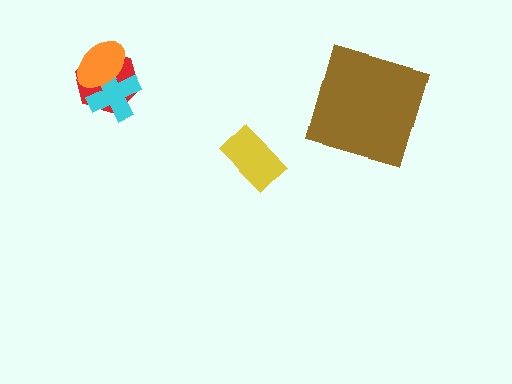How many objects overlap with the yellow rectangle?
0 objects overlap with the yellow rectangle.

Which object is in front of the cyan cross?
The orange ellipse is in front of the cyan cross.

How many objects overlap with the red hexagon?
2 objects overlap with the red hexagon.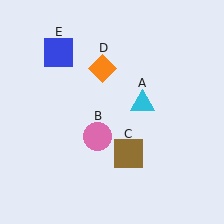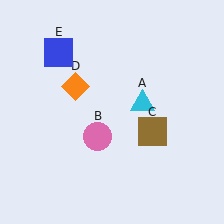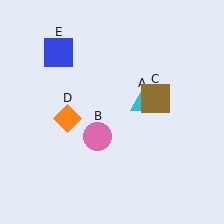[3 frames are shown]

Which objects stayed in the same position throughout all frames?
Cyan triangle (object A) and pink circle (object B) and blue square (object E) remained stationary.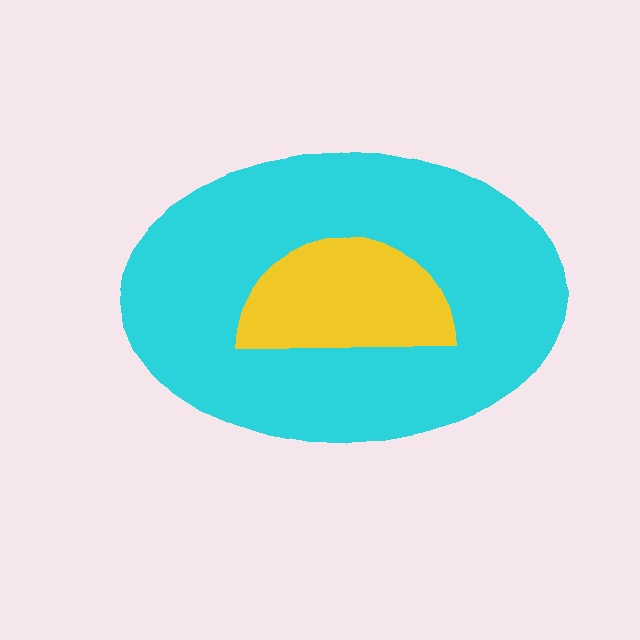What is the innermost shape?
The yellow semicircle.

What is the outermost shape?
The cyan ellipse.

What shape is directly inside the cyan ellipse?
The yellow semicircle.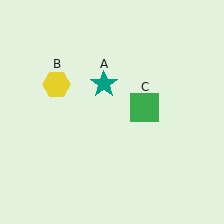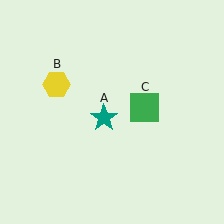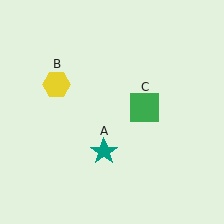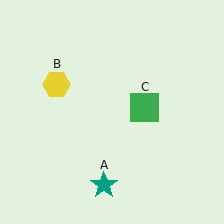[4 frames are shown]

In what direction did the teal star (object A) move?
The teal star (object A) moved down.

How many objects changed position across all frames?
1 object changed position: teal star (object A).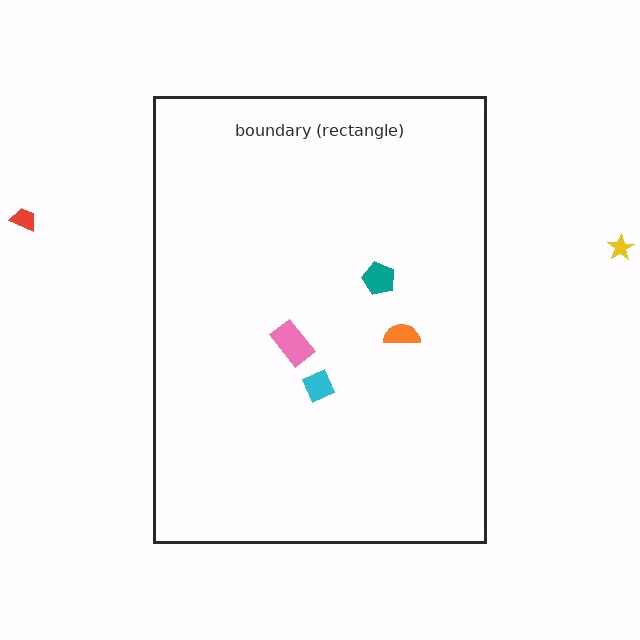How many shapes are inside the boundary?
4 inside, 2 outside.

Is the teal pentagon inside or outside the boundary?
Inside.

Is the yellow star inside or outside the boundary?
Outside.